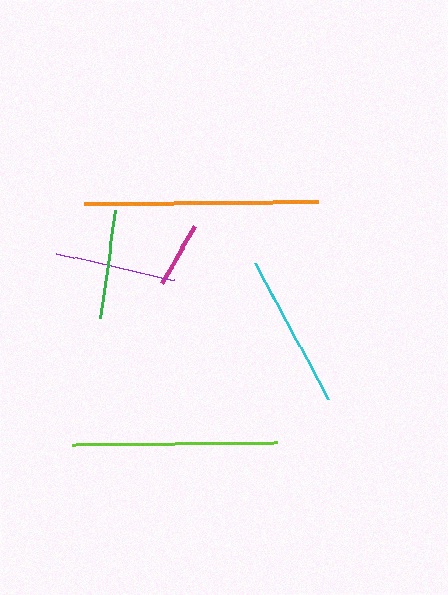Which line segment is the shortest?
The magenta line is the shortest at approximately 65 pixels.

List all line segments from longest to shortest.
From longest to shortest: orange, lime, cyan, purple, green, magenta.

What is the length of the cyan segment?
The cyan segment is approximately 155 pixels long.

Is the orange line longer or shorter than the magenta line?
The orange line is longer than the magenta line.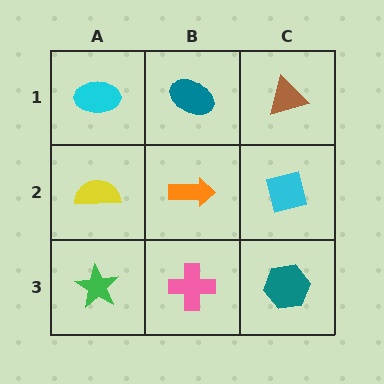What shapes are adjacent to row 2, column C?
A brown triangle (row 1, column C), a teal hexagon (row 3, column C), an orange arrow (row 2, column B).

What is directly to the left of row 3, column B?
A green star.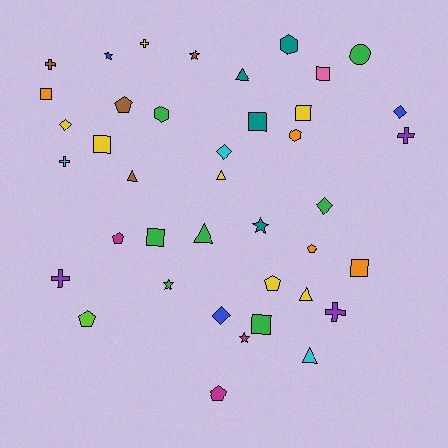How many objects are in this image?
There are 40 objects.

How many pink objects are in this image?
There is 1 pink object.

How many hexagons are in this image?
There are 3 hexagons.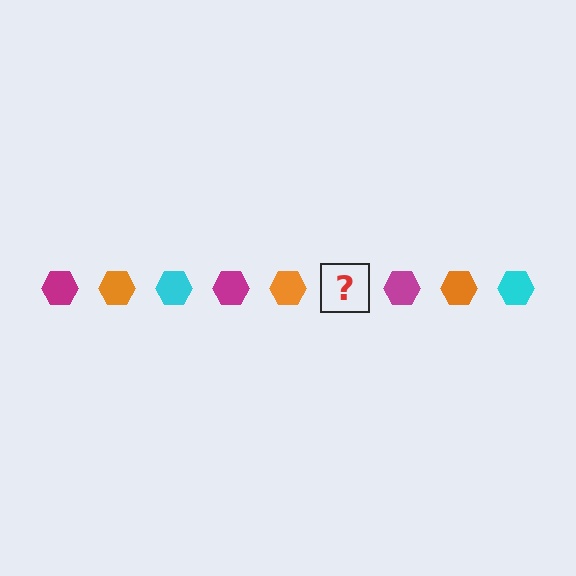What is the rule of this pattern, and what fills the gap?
The rule is that the pattern cycles through magenta, orange, cyan hexagons. The gap should be filled with a cyan hexagon.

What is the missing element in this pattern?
The missing element is a cyan hexagon.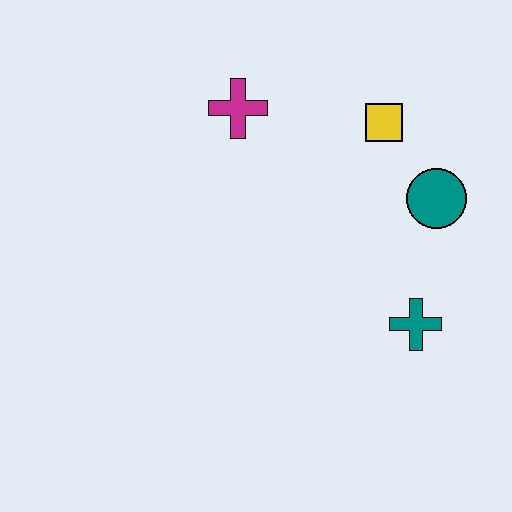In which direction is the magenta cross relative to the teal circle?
The magenta cross is to the left of the teal circle.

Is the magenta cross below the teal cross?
No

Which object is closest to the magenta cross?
The yellow square is closest to the magenta cross.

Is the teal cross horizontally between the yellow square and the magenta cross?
No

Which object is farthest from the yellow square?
The teal cross is farthest from the yellow square.